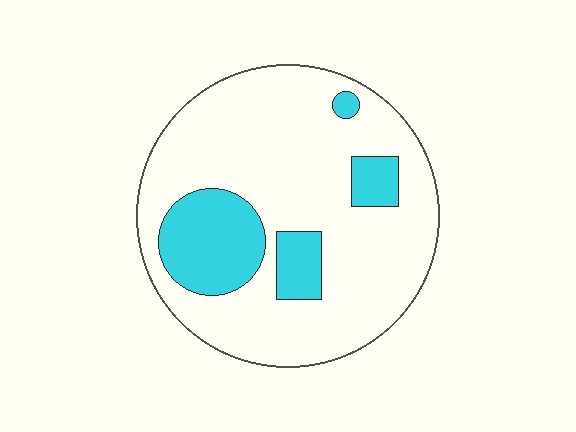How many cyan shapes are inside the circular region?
4.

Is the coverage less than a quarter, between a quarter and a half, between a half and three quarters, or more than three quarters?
Less than a quarter.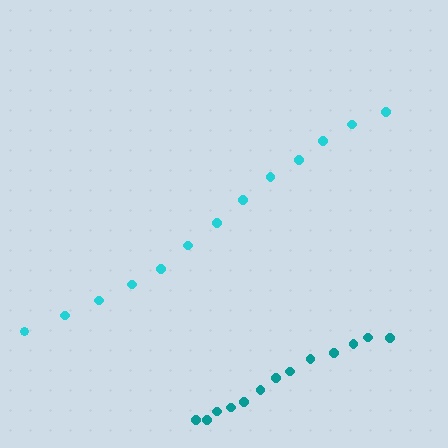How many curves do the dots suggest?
There are 2 distinct paths.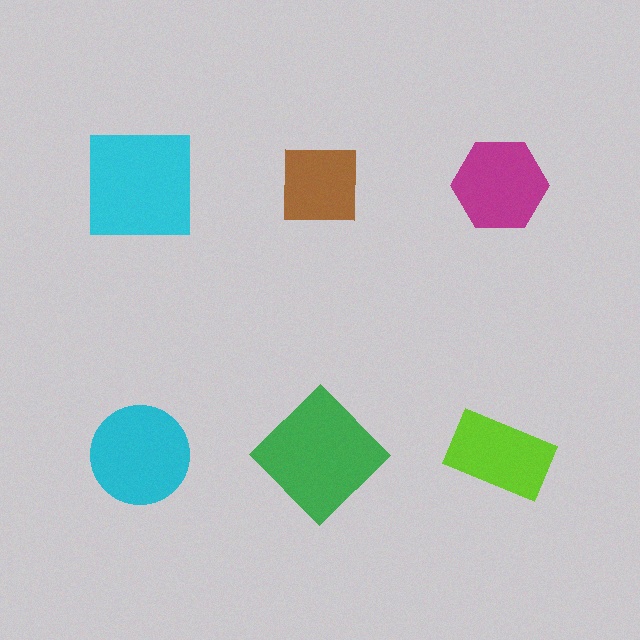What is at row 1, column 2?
A brown square.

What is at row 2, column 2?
A green diamond.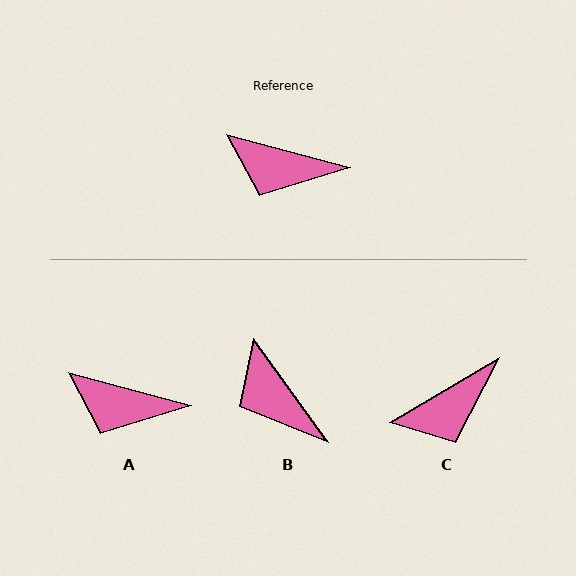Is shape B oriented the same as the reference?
No, it is off by about 39 degrees.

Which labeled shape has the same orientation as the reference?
A.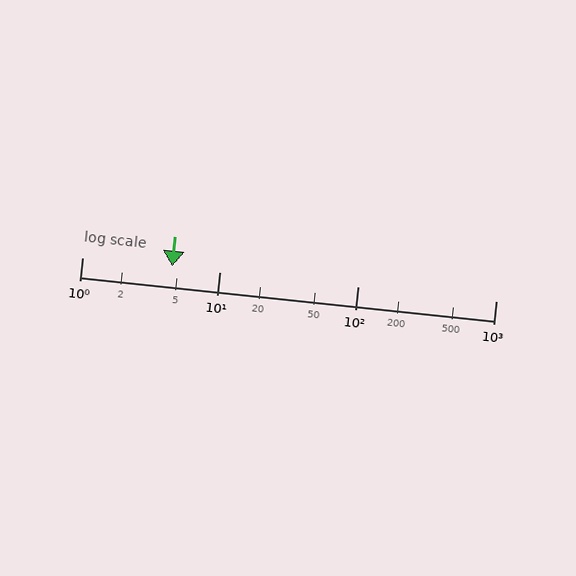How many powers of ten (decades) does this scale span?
The scale spans 3 decades, from 1 to 1000.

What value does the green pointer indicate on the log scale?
The pointer indicates approximately 4.5.